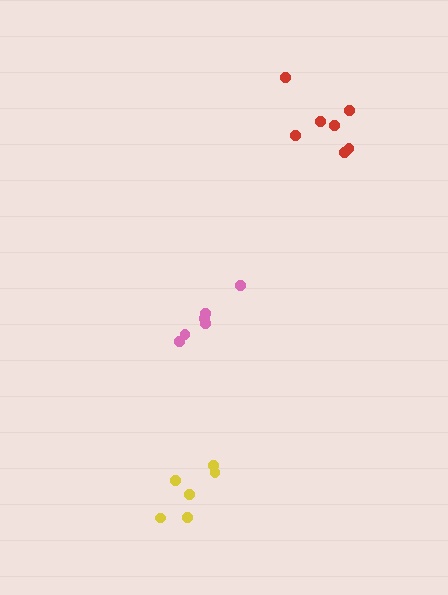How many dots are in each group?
Group 1: 7 dots, Group 2: 6 dots, Group 3: 6 dots (19 total).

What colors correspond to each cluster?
The clusters are colored: red, yellow, pink.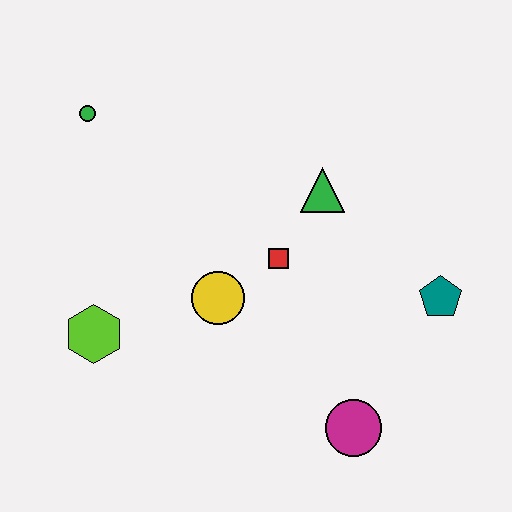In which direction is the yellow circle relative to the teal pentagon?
The yellow circle is to the left of the teal pentagon.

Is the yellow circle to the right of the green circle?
Yes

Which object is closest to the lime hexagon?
The yellow circle is closest to the lime hexagon.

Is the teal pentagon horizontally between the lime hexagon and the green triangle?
No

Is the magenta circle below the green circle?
Yes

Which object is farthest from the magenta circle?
The green circle is farthest from the magenta circle.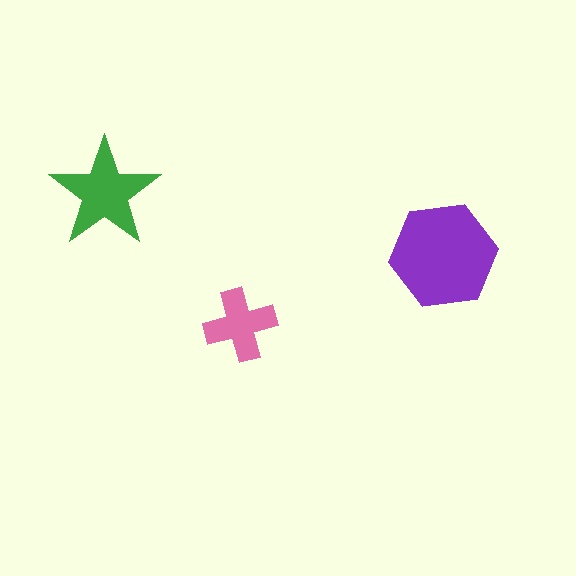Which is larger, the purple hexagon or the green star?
The purple hexagon.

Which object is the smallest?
The pink cross.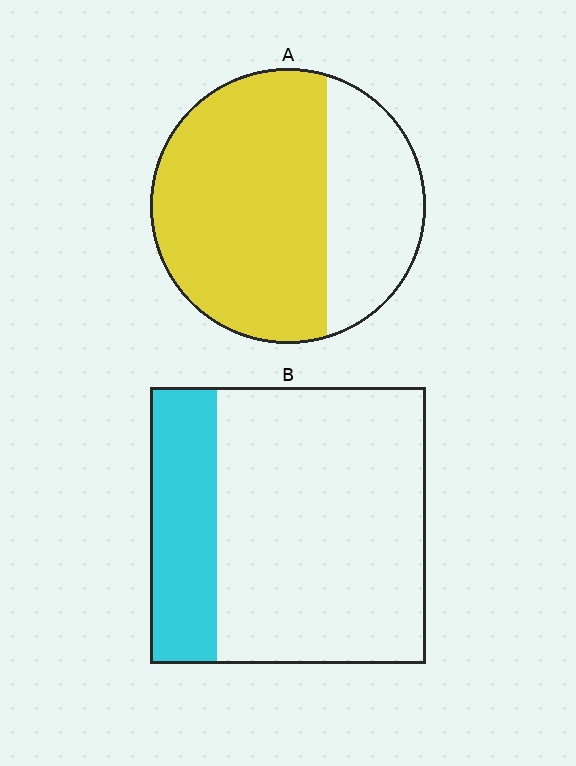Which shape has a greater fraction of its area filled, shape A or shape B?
Shape A.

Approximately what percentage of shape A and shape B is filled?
A is approximately 70% and B is approximately 25%.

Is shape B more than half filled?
No.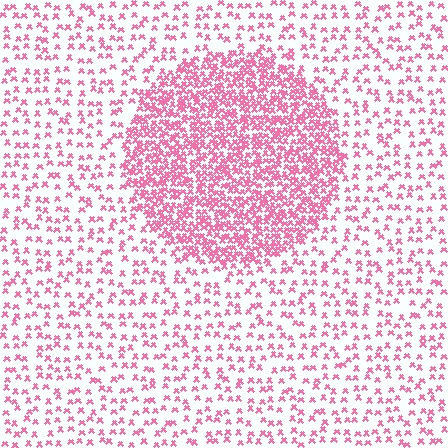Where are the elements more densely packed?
The elements are more densely packed inside the circle boundary.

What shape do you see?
I see a circle.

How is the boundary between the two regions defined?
The boundary is defined by a change in element density (approximately 2.9x ratio). All elements are the same color, size, and shape.